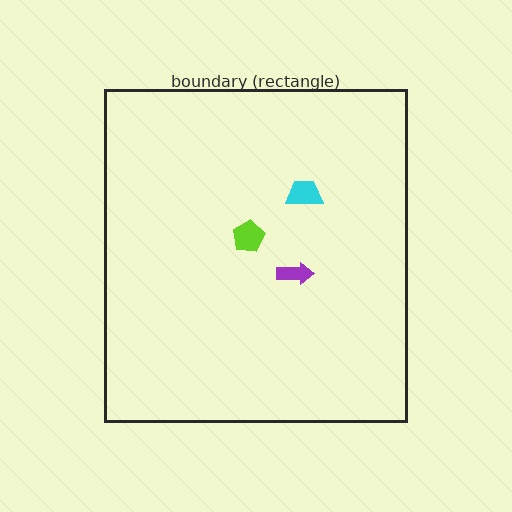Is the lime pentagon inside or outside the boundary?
Inside.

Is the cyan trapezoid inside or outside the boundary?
Inside.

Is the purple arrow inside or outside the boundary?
Inside.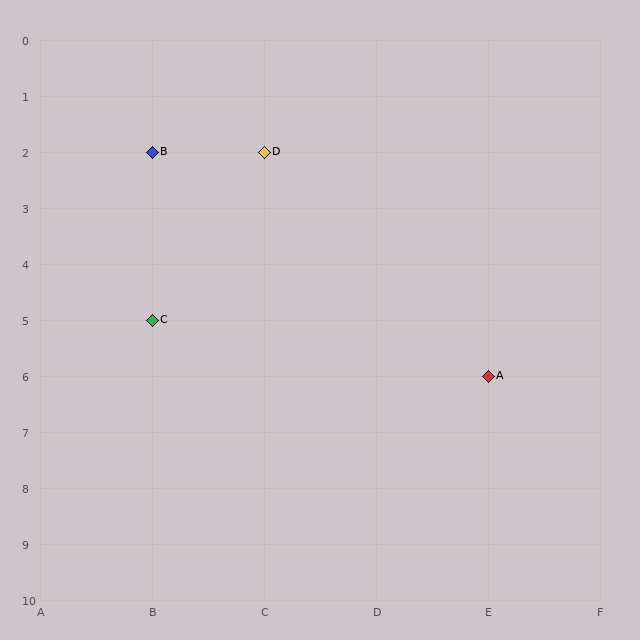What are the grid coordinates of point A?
Point A is at grid coordinates (E, 6).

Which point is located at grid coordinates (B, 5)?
Point C is at (B, 5).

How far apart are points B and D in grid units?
Points B and D are 1 column apart.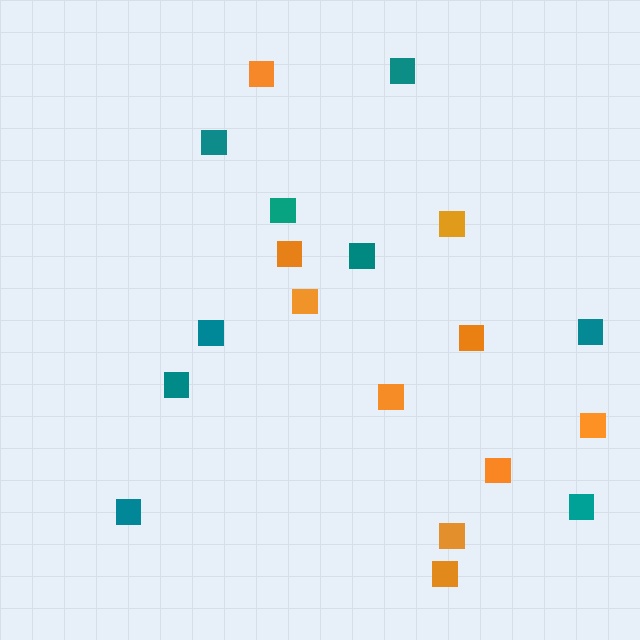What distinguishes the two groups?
There are 2 groups: one group of orange squares (10) and one group of teal squares (9).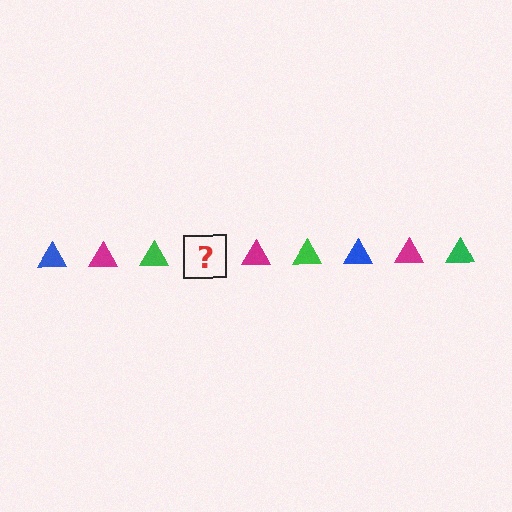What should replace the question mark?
The question mark should be replaced with a blue triangle.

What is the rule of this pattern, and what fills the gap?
The rule is that the pattern cycles through blue, magenta, green triangles. The gap should be filled with a blue triangle.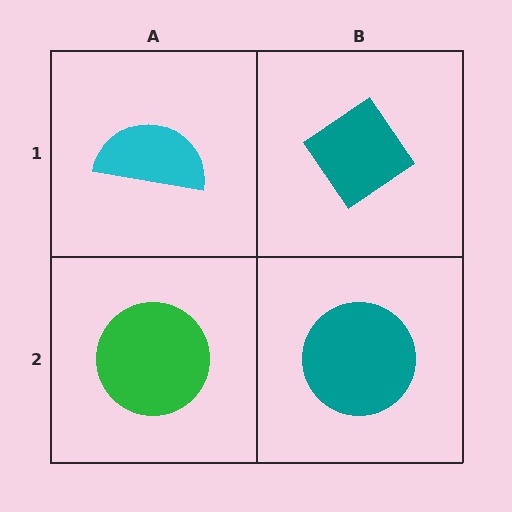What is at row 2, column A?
A green circle.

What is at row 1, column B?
A teal diamond.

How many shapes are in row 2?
2 shapes.